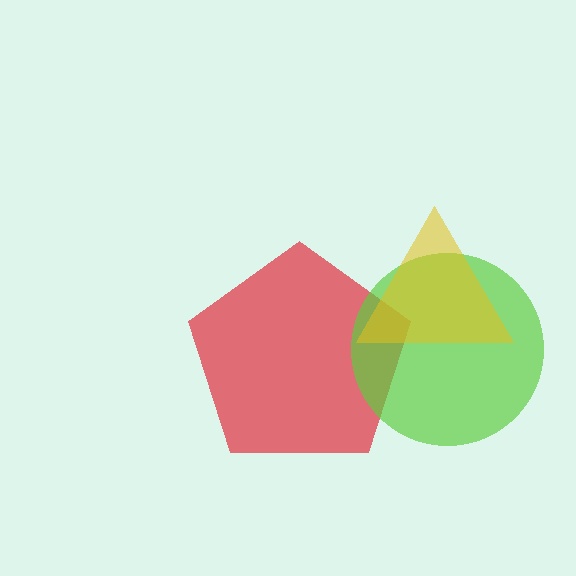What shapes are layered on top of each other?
The layered shapes are: a red pentagon, a lime circle, a yellow triangle.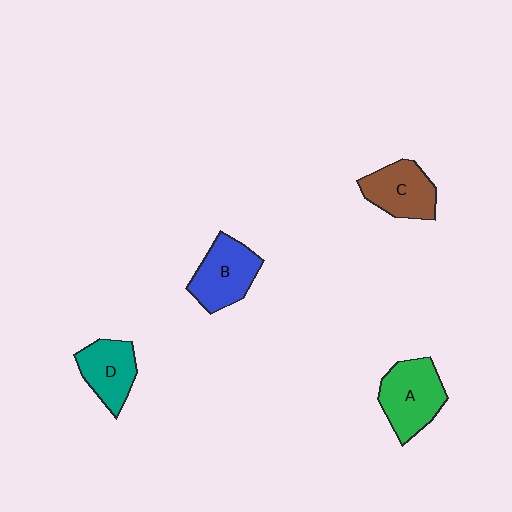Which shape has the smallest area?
Shape D (teal).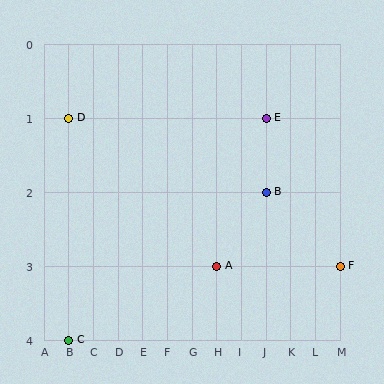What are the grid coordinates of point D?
Point D is at grid coordinates (B, 1).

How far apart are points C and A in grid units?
Points C and A are 6 columns and 1 row apart (about 6.1 grid units diagonally).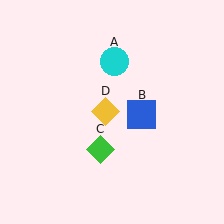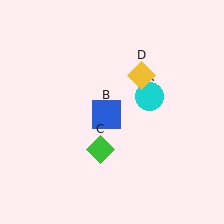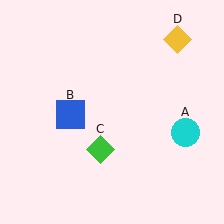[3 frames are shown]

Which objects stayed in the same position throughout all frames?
Green diamond (object C) remained stationary.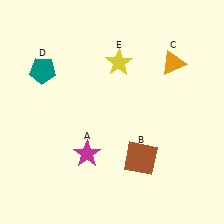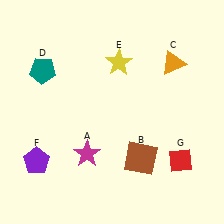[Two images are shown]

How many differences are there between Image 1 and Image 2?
There are 2 differences between the two images.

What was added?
A purple pentagon (F), a red diamond (G) were added in Image 2.